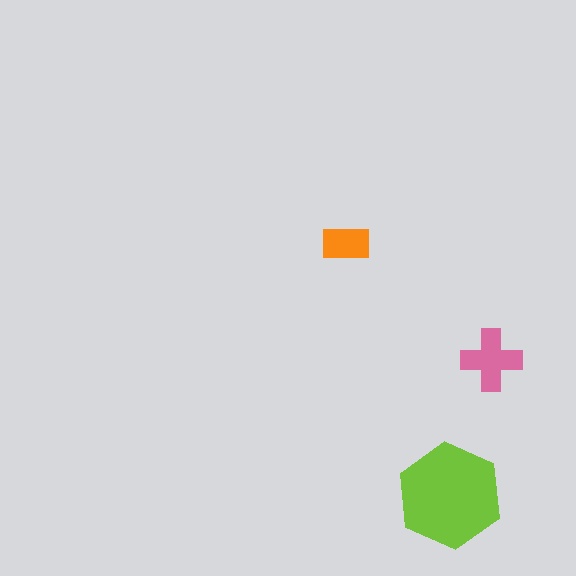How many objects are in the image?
There are 3 objects in the image.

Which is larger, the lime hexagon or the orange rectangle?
The lime hexagon.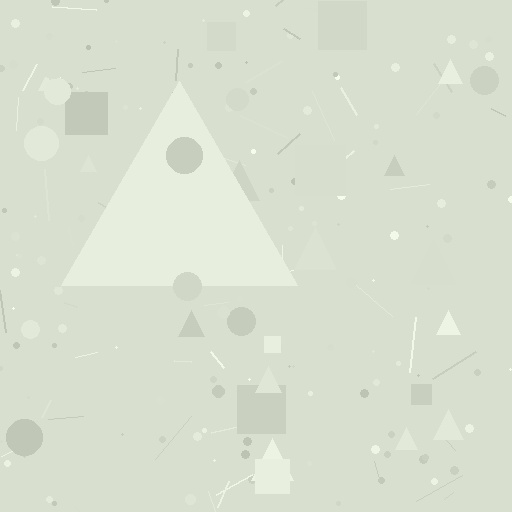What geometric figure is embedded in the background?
A triangle is embedded in the background.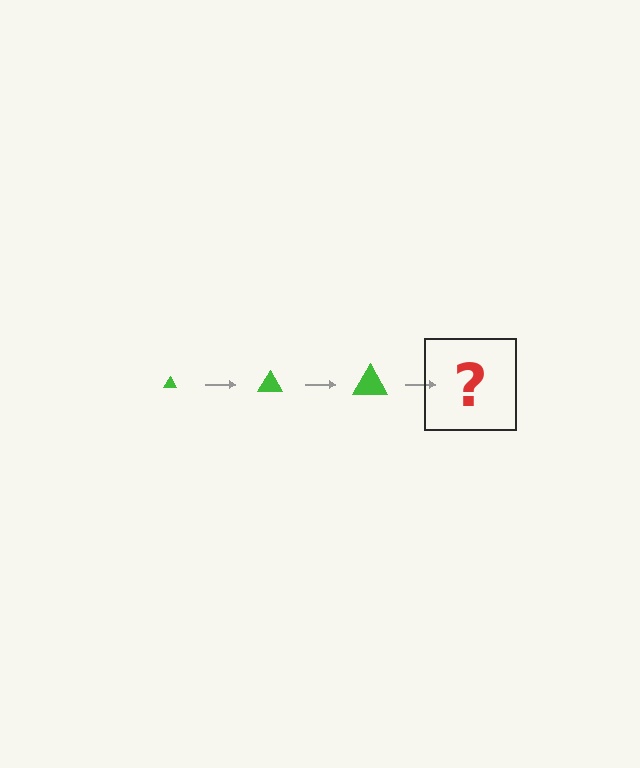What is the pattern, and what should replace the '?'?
The pattern is that the triangle gets progressively larger each step. The '?' should be a green triangle, larger than the previous one.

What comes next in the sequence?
The next element should be a green triangle, larger than the previous one.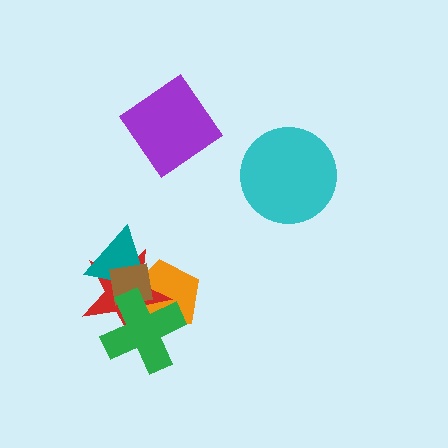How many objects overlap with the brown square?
4 objects overlap with the brown square.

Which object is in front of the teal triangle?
The brown square is in front of the teal triangle.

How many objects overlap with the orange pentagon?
4 objects overlap with the orange pentagon.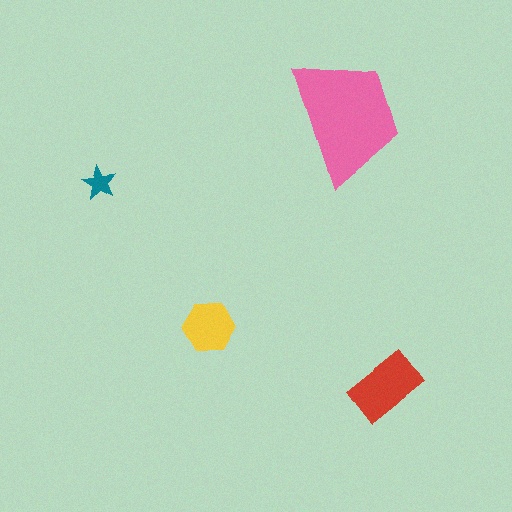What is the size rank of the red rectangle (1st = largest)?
2nd.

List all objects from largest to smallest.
The pink trapezoid, the red rectangle, the yellow hexagon, the teal star.